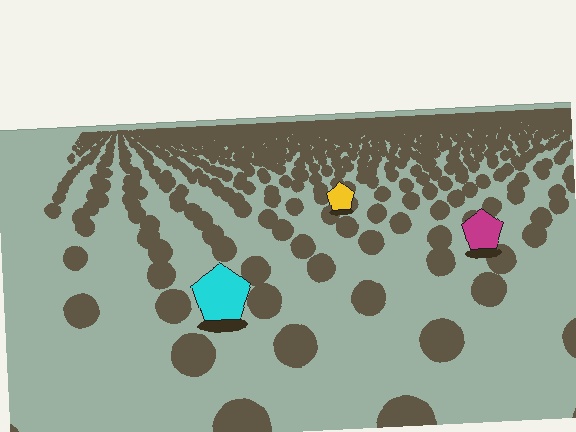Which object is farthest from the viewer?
The yellow pentagon is farthest from the viewer. It appears smaller and the ground texture around it is denser.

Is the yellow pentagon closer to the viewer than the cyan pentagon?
No. The cyan pentagon is closer — you can tell from the texture gradient: the ground texture is coarser near it.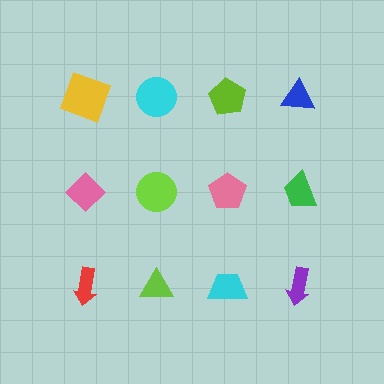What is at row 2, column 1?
A pink diamond.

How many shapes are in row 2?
4 shapes.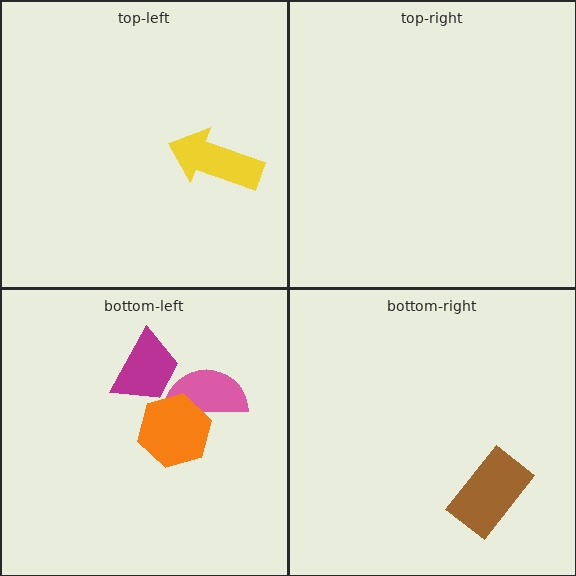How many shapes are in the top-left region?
1.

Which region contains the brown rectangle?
The bottom-right region.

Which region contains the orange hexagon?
The bottom-left region.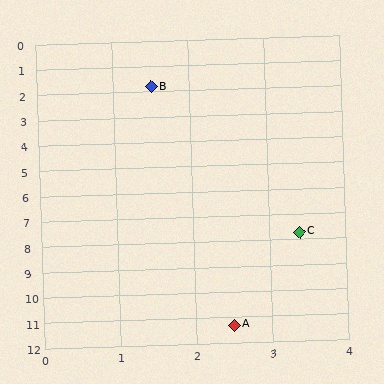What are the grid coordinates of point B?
Point B is at approximately (1.5, 1.8).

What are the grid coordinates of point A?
Point A is at approximately (2.5, 11.3).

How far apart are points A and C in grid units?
Points A and C are about 3.7 grid units apart.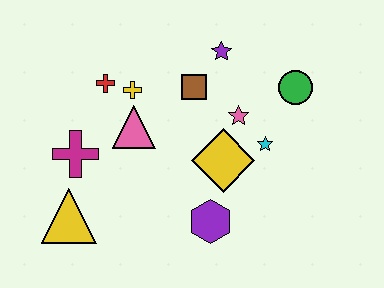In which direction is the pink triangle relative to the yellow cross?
The pink triangle is below the yellow cross.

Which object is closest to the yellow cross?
The red cross is closest to the yellow cross.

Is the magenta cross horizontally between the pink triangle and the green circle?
No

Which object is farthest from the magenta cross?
The green circle is farthest from the magenta cross.